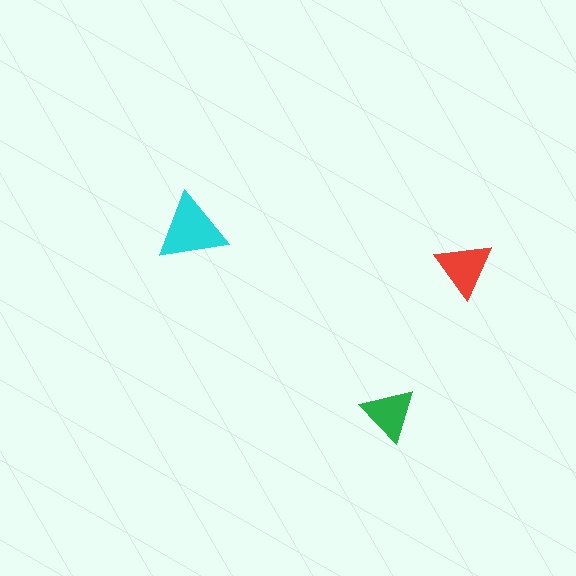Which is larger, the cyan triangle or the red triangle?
The cyan one.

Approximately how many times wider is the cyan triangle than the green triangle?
About 1.5 times wider.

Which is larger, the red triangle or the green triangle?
The red one.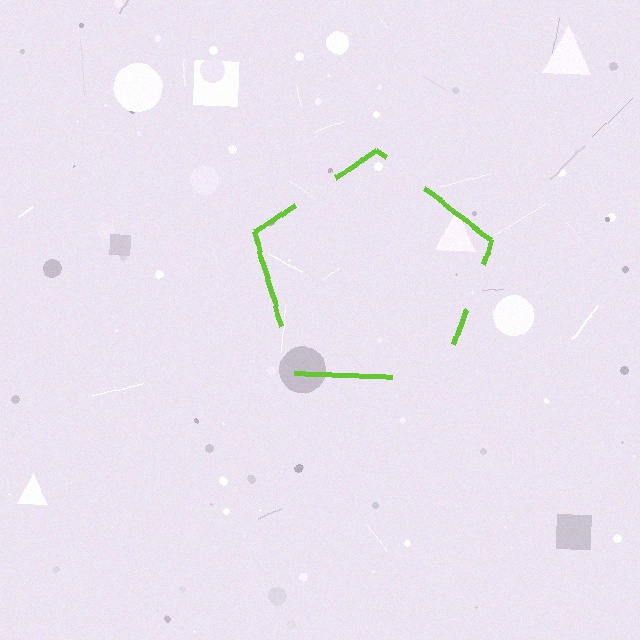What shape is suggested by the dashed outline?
The dashed outline suggests a pentagon.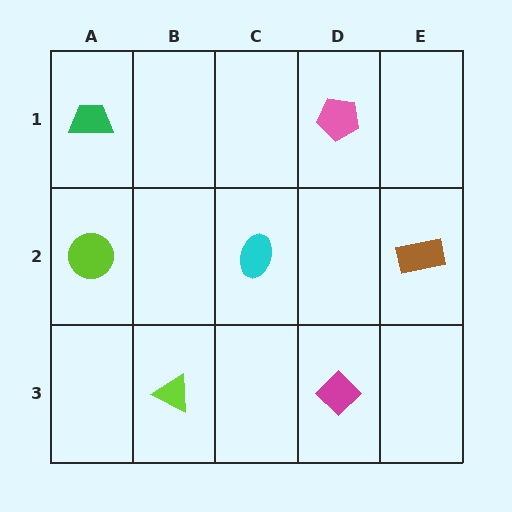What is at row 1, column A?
A green trapezoid.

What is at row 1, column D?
A pink pentagon.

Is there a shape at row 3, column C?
No, that cell is empty.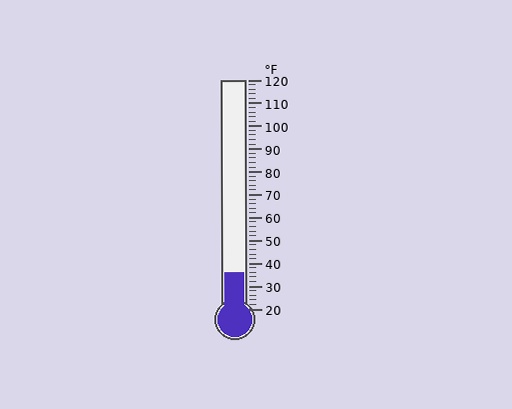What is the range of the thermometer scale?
The thermometer scale ranges from 20°F to 120°F.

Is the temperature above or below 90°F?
The temperature is below 90°F.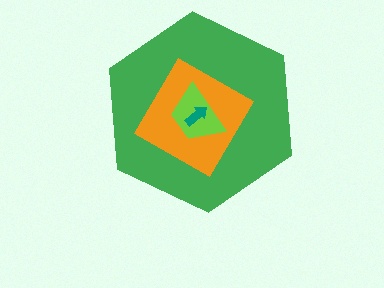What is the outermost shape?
The green hexagon.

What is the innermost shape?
The teal arrow.